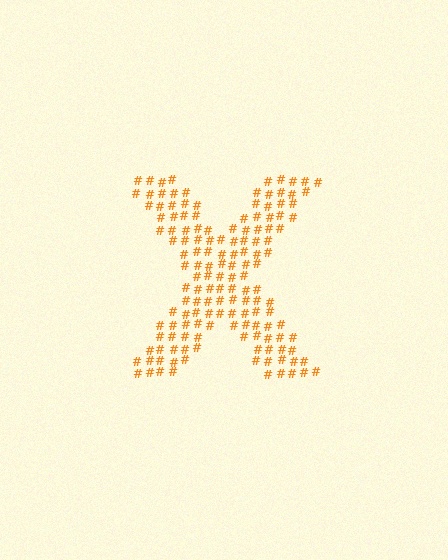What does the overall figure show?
The overall figure shows the letter X.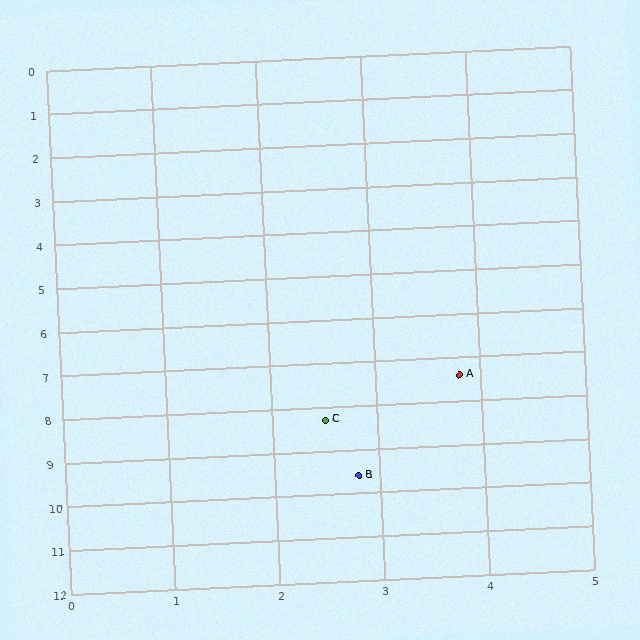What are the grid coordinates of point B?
Point B is at approximately (2.8, 9.6).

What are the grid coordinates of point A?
Point A is at approximately (3.8, 7.4).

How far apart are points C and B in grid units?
Points C and B are about 1.3 grid units apart.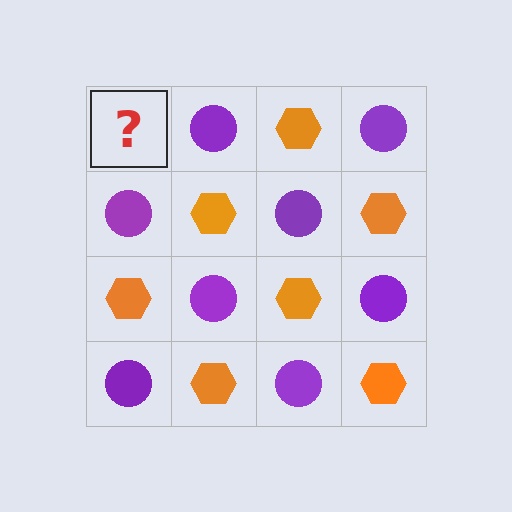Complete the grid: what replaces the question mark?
The question mark should be replaced with an orange hexagon.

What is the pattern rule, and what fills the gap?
The rule is that it alternates orange hexagon and purple circle in a checkerboard pattern. The gap should be filled with an orange hexagon.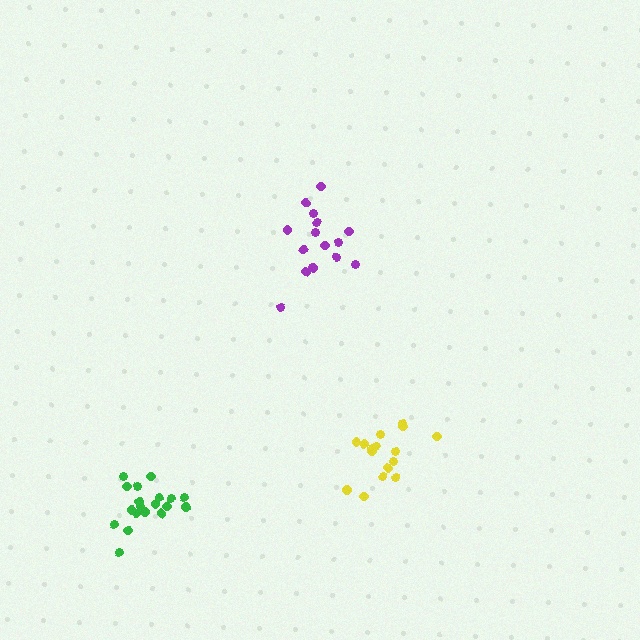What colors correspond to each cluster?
The clusters are colored: green, purple, yellow.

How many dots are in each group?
Group 1: 19 dots, Group 2: 16 dots, Group 3: 16 dots (51 total).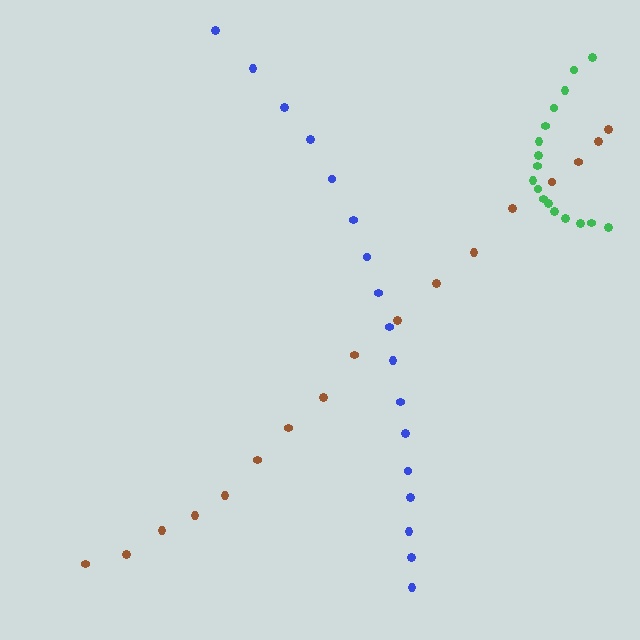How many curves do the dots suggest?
There are 3 distinct paths.